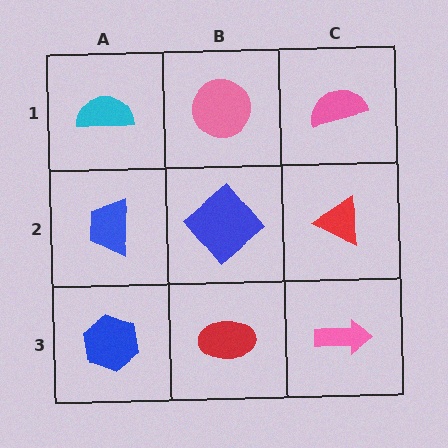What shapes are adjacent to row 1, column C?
A red triangle (row 2, column C), a pink circle (row 1, column B).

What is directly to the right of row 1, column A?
A pink circle.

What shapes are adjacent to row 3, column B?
A blue diamond (row 2, column B), a blue hexagon (row 3, column A), a pink arrow (row 3, column C).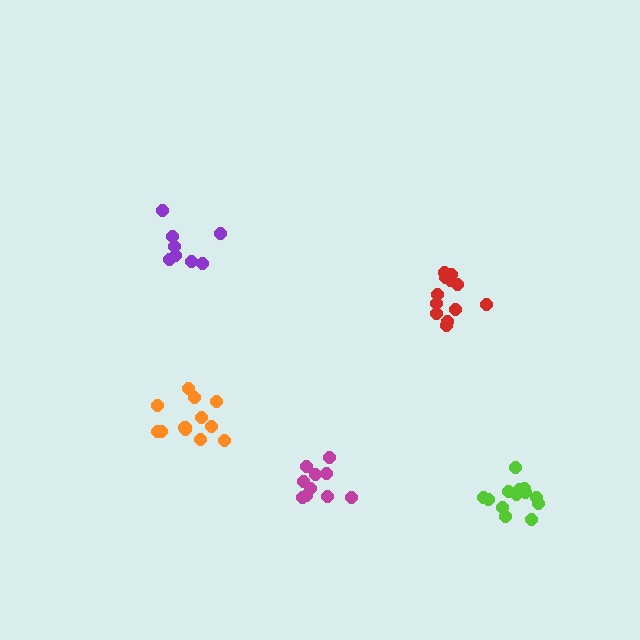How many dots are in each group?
Group 1: 12 dots, Group 2: 12 dots, Group 3: 13 dots, Group 4: 8 dots, Group 5: 10 dots (55 total).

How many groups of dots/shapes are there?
There are 5 groups.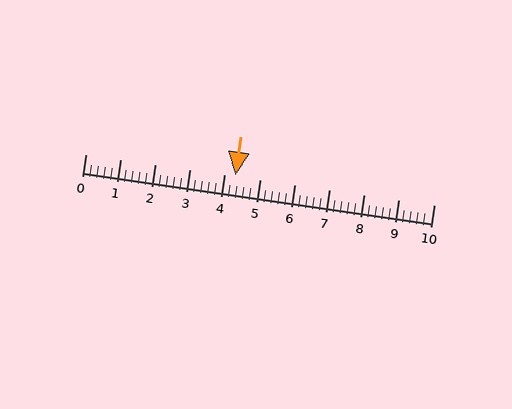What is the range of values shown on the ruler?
The ruler shows values from 0 to 10.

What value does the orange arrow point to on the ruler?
The orange arrow points to approximately 4.3.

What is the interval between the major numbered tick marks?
The major tick marks are spaced 1 units apart.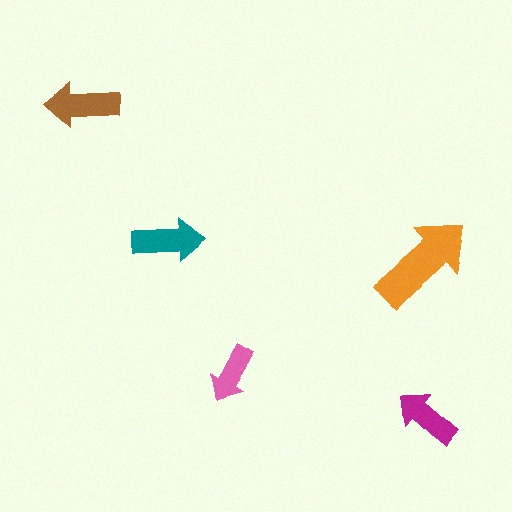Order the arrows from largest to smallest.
the orange one, the brown one, the teal one, the magenta one, the pink one.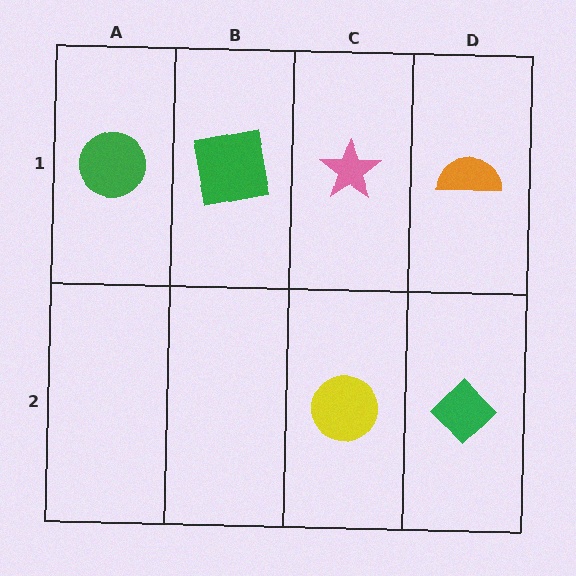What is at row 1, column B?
A green square.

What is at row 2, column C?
A yellow circle.